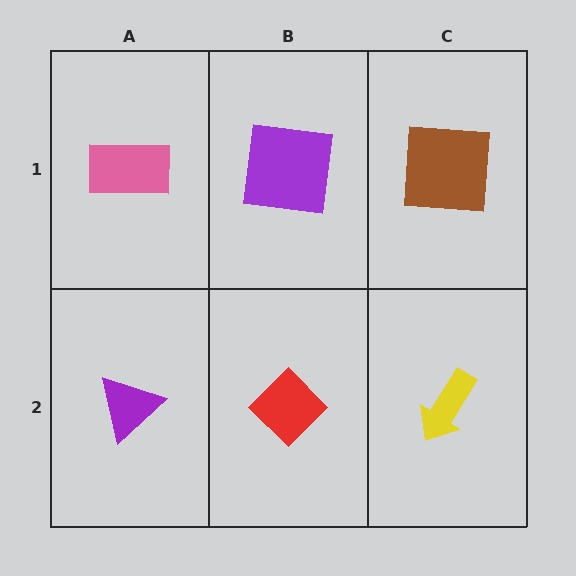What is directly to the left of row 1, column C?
A purple square.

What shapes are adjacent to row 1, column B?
A red diamond (row 2, column B), a pink rectangle (row 1, column A), a brown square (row 1, column C).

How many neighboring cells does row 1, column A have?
2.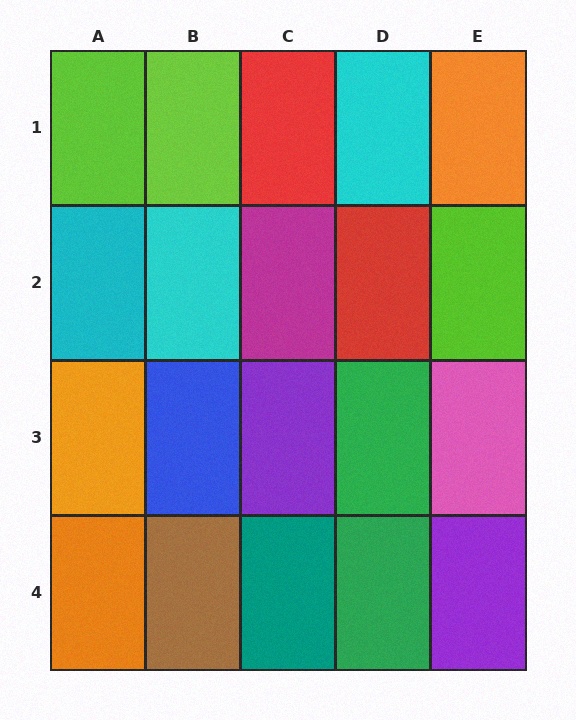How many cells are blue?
1 cell is blue.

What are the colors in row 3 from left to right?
Orange, blue, purple, green, pink.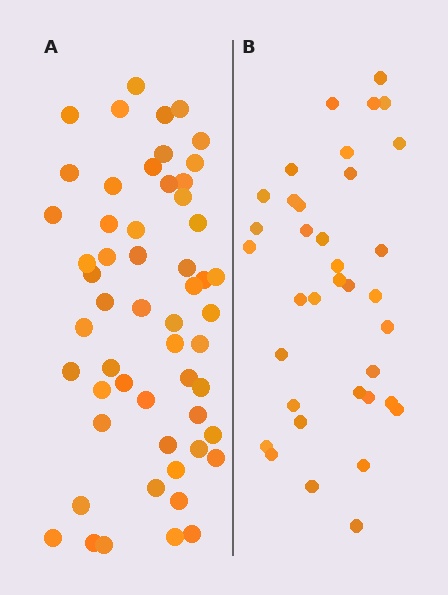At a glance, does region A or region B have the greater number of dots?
Region A (the left region) has more dots.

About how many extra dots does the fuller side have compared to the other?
Region A has approximately 20 more dots than region B.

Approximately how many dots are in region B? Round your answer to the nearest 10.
About 40 dots. (The exact count is 36, which rounds to 40.)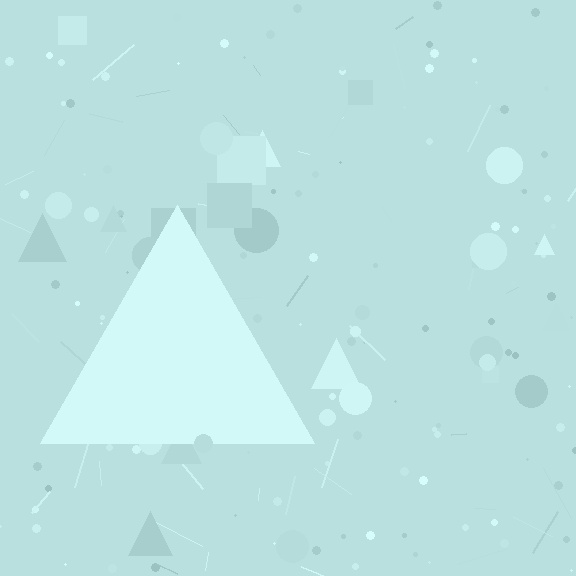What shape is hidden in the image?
A triangle is hidden in the image.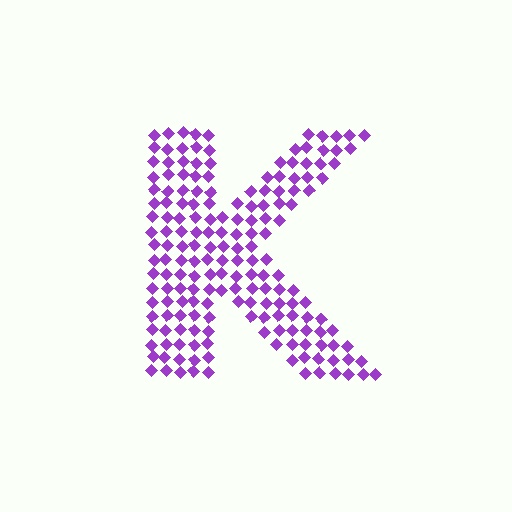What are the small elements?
The small elements are diamonds.